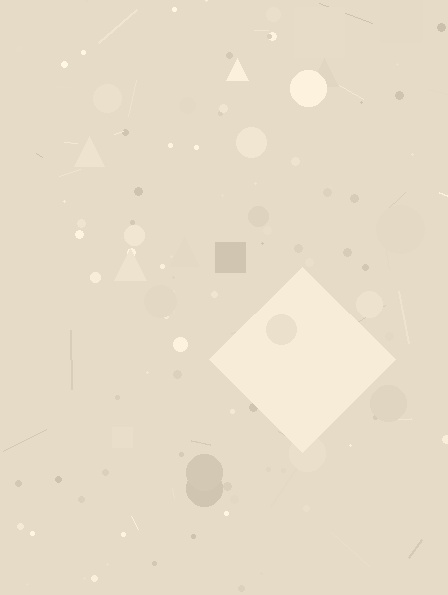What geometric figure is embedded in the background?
A diamond is embedded in the background.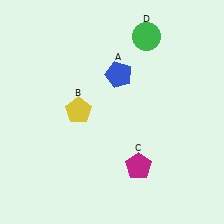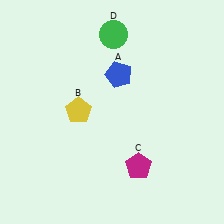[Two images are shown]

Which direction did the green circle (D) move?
The green circle (D) moved left.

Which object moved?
The green circle (D) moved left.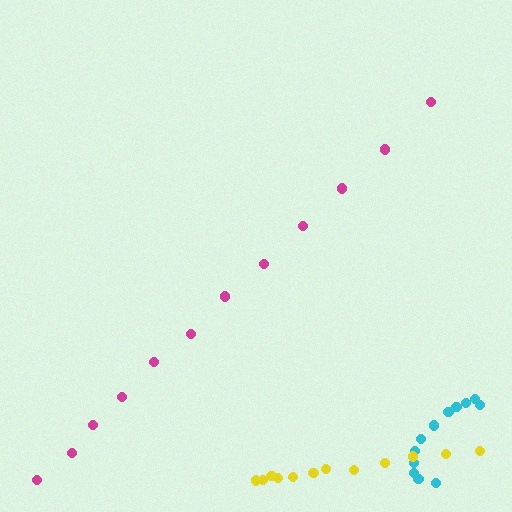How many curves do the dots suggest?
There are 3 distinct paths.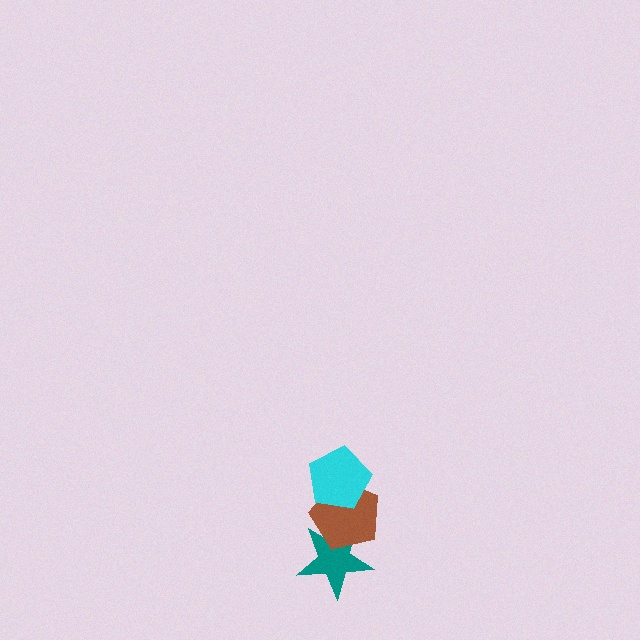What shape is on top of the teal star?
The brown pentagon is on top of the teal star.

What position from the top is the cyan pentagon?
The cyan pentagon is 1st from the top.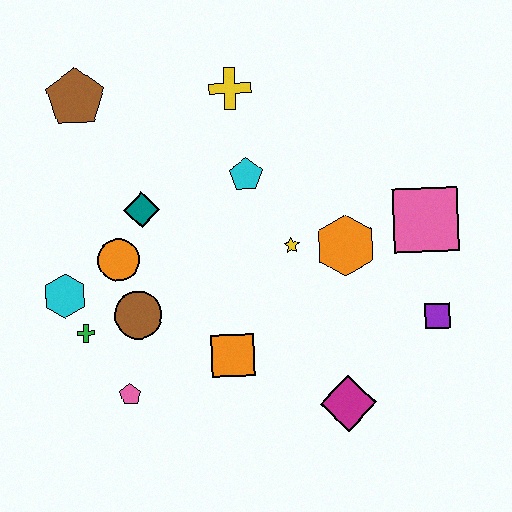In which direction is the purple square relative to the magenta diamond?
The purple square is to the right of the magenta diamond.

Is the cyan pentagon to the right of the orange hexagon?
No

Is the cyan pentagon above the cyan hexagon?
Yes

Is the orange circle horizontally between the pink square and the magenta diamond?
No